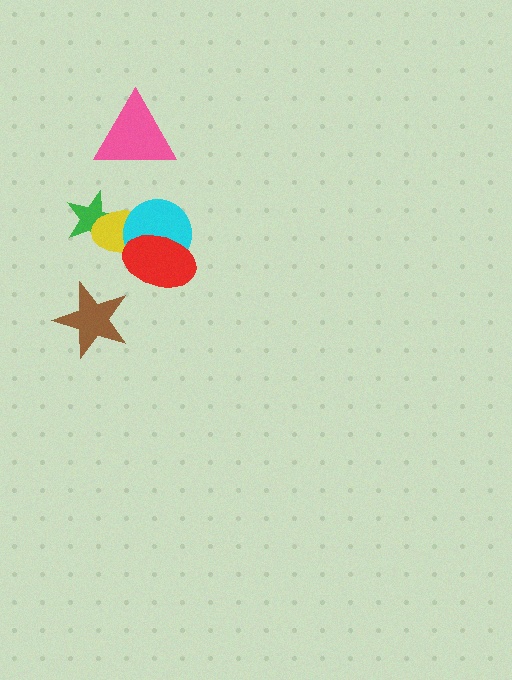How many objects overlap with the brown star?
0 objects overlap with the brown star.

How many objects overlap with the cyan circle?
2 objects overlap with the cyan circle.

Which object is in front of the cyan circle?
The red ellipse is in front of the cyan circle.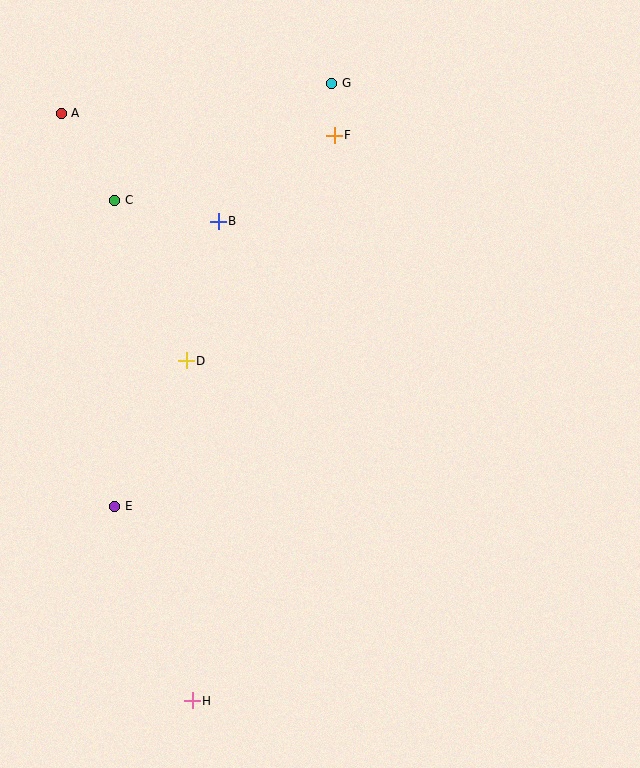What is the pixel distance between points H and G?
The distance between H and G is 633 pixels.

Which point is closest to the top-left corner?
Point A is closest to the top-left corner.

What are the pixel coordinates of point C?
Point C is at (115, 200).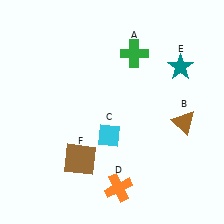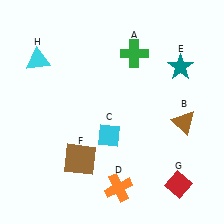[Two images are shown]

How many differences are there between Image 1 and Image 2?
There are 2 differences between the two images.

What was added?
A red diamond (G), a cyan triangle (H) were added in Image 2.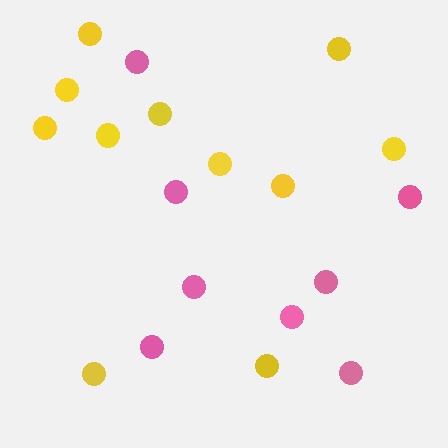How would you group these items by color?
There are 2 groups: one group of pink circles (8) and one group of yellow circles (11).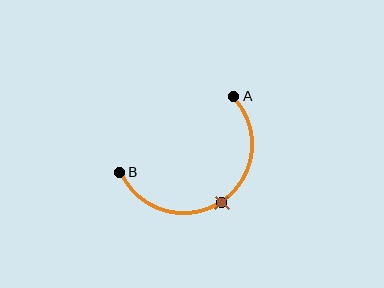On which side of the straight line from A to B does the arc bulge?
The arc bulges below the straight line connecting A and B.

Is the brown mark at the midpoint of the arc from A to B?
Yes. The brown mark lies on the arc at equal arc-length from both A and B — it is the arc midpoint.